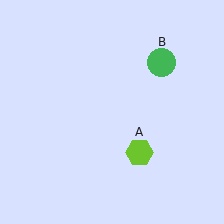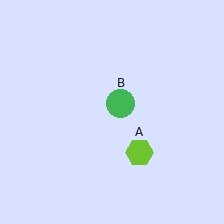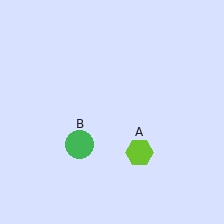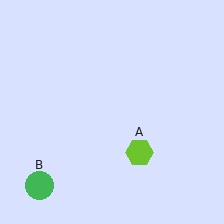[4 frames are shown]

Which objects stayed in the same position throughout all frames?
Lime hexagon (object A) remained stationary.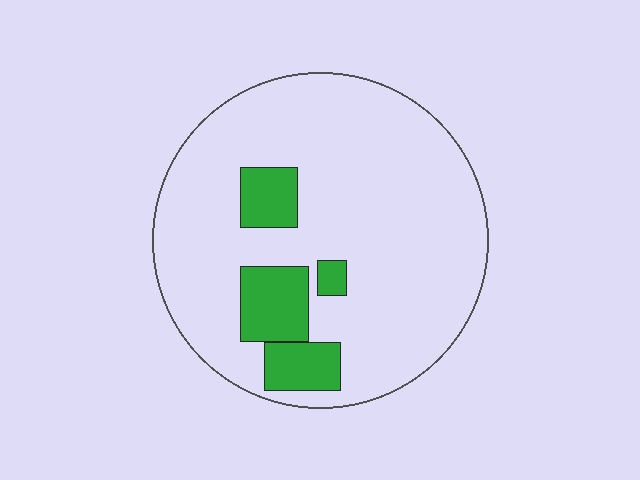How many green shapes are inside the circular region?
4.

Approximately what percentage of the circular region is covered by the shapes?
Approximately 15%.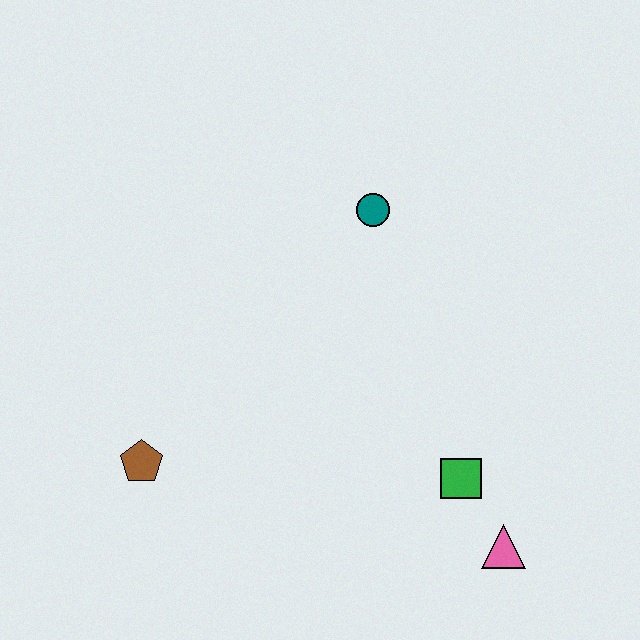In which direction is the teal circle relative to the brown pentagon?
The teal circle is above the brown pentagon.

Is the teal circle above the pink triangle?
Yes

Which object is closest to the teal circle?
The green square is closest to the teal circle.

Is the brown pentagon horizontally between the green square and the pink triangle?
No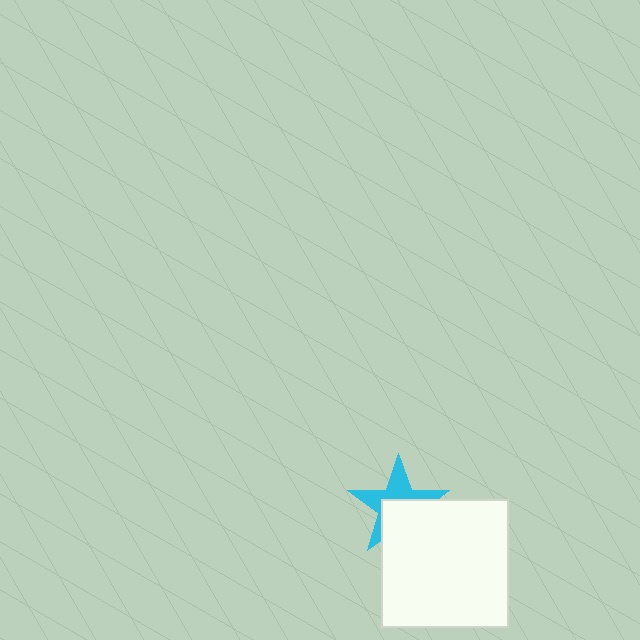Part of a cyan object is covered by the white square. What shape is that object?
It is a star.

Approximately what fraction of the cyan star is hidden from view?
Roughly 48% of the cyan star is hidden behind the white square.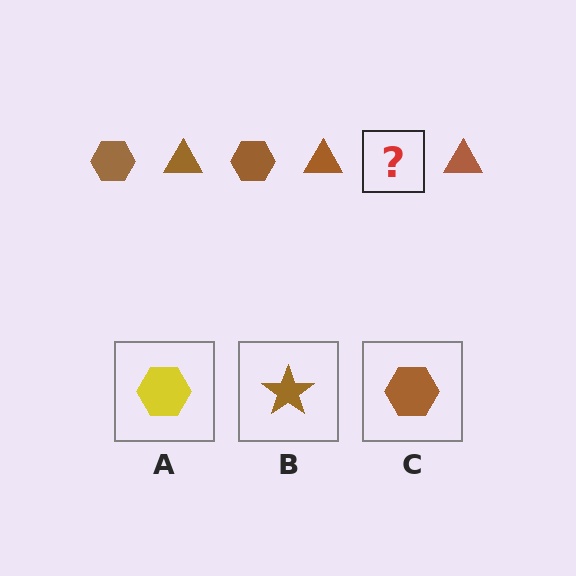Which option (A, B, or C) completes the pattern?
C.